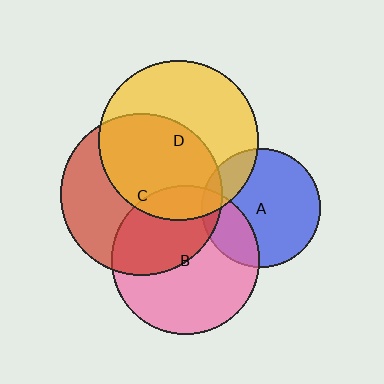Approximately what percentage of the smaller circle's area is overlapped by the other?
Approximately 50%.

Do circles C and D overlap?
Yes.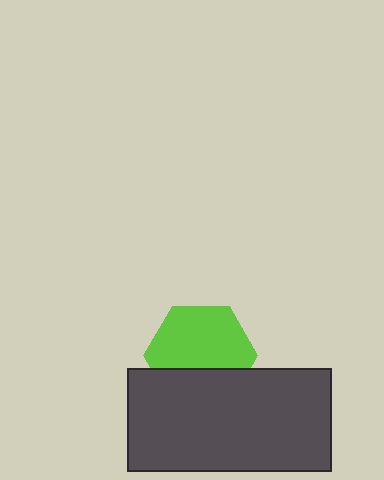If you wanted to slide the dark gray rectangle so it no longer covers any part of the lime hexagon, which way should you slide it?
Slide it down — that is the most direct way to separate the two shapes.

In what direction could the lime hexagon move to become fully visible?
The lime hexagon could move up. That would shift it out from behind the dark gray rectangle entirely.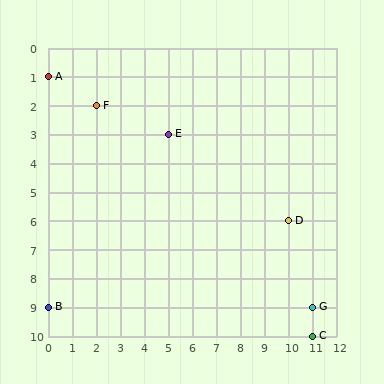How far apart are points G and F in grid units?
Points G and F are 9 columns and 7 rows apart (about 11.4 grid units diagonally).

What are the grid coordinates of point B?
Point B is at grid coordinates (0, 9).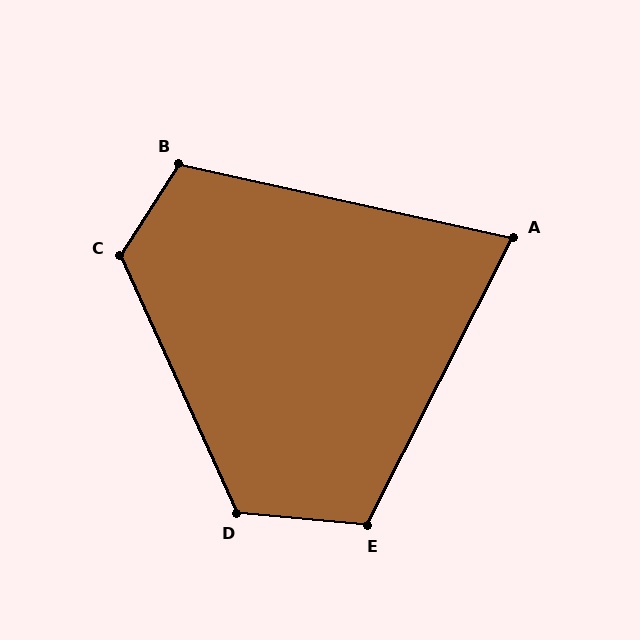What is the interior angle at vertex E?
Approximately 112 degrees (obtuse).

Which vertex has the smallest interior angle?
A, at approximately 76 degrees.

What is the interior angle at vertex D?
Approximately 120 degrees (obtuse).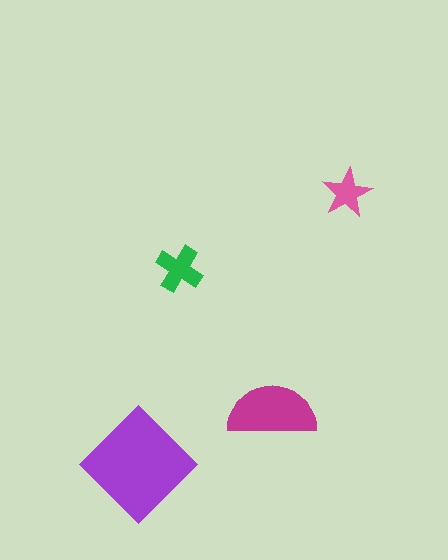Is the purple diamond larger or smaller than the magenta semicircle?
Larger.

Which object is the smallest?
The pink star.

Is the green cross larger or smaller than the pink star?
Larger.